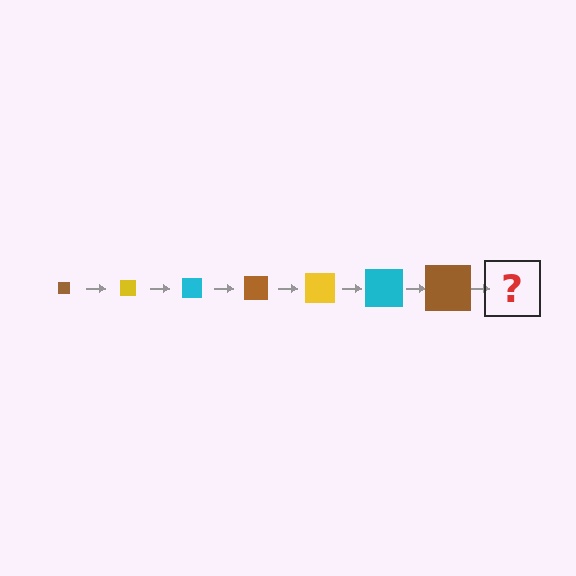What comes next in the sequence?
The next element should be a yellow square, larger than the previous one.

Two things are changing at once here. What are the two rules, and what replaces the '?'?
The two rules are that the square grows larger each step and the color cycles through brown, yellow, and cyan. The '?' should be a yellow square, larger than the previous one.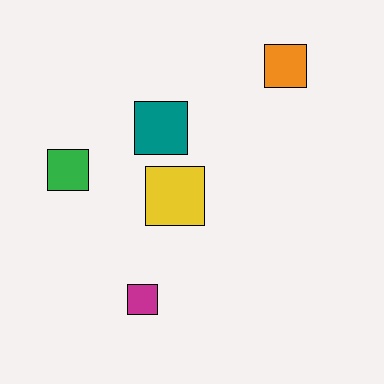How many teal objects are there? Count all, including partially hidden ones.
There is 1 teal object.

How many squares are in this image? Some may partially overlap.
There are 5 squares.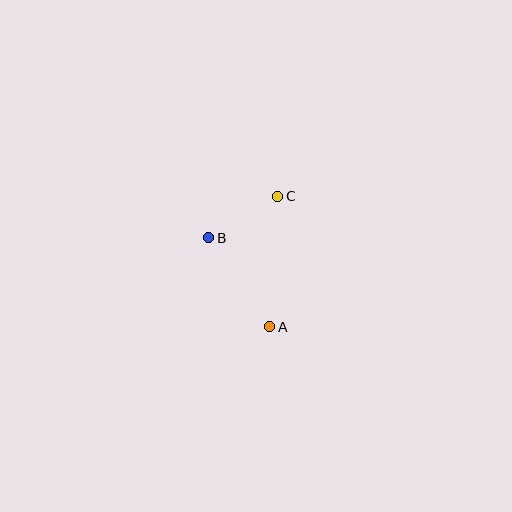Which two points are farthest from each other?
Points A and C are farthest from each other.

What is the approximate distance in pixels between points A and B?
The distance between A and B is approximately 108 pixels.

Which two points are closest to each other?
Points B and C are closest to each other.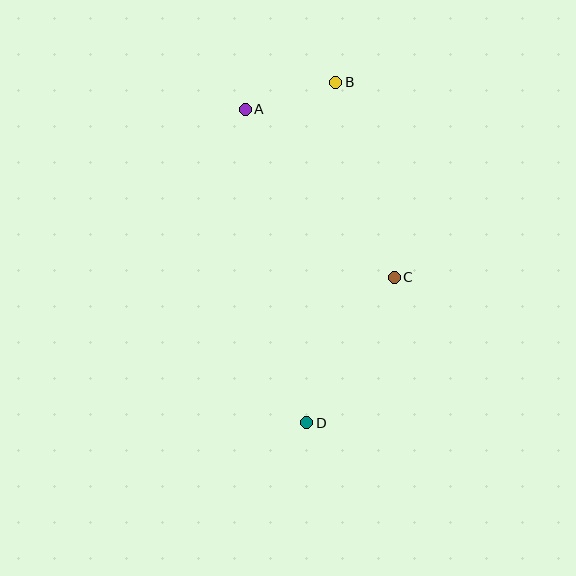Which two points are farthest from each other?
Points B and D are farthest from each other.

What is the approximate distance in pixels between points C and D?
The distance between C and D is approximately 170 pixels.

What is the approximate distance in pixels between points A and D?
The distance between A and D is approximately 319 pixels.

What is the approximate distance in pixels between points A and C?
The distance between A and C is approximately 224 pixels.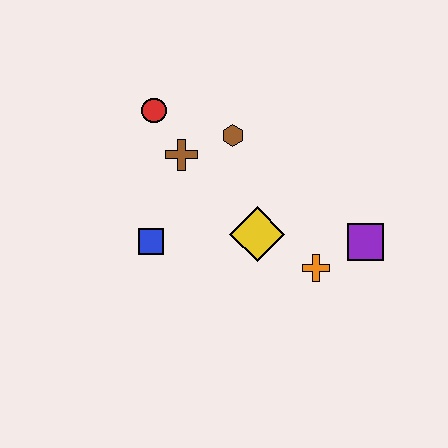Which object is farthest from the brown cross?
The purple square is farthest from the brown cross.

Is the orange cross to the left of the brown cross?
No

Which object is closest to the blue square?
The brown cross is closest to the blue square.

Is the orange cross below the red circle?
Yes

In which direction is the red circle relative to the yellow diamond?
The red circle is above the yellow diamond.